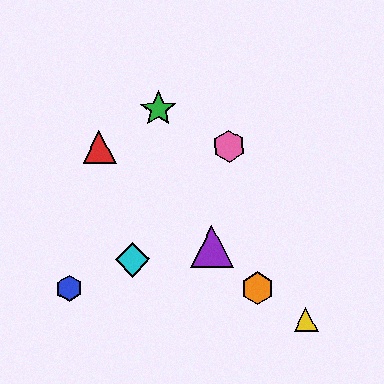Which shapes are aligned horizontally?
The red triangle, the pink hexagon are aligned horizontally.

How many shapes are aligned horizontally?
2 shapes (the red triangle, the pink hexagon) are aligned horizontally.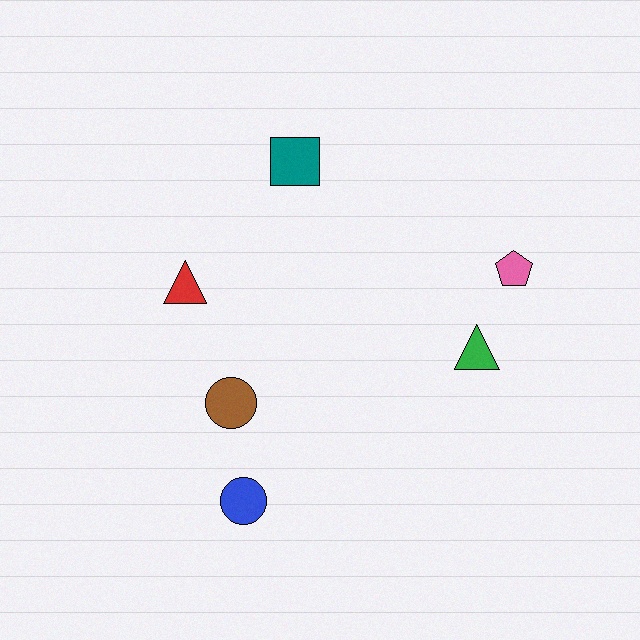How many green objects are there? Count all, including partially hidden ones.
There is 1 green object.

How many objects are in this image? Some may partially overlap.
There are 6 objects.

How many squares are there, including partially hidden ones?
There is 1 square.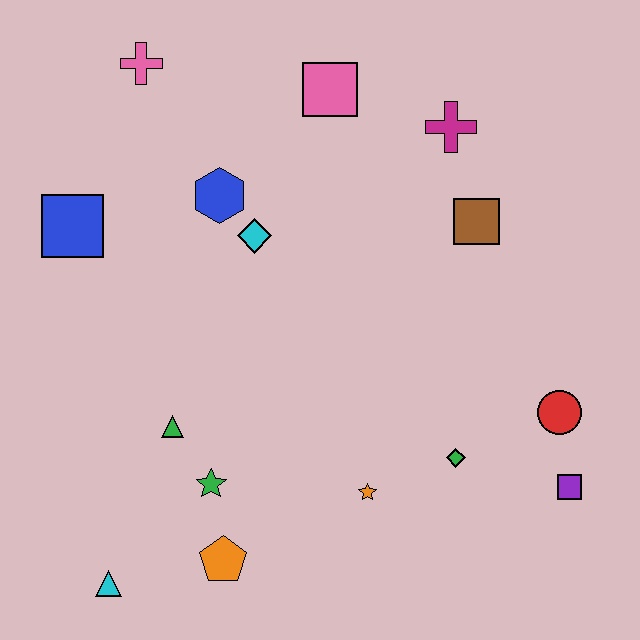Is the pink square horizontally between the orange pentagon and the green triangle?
No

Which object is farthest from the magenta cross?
The cyan triangle is farthest from the magenta cross.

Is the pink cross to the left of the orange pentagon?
Yes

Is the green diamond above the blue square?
No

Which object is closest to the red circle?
The purple square is closest to the red circle.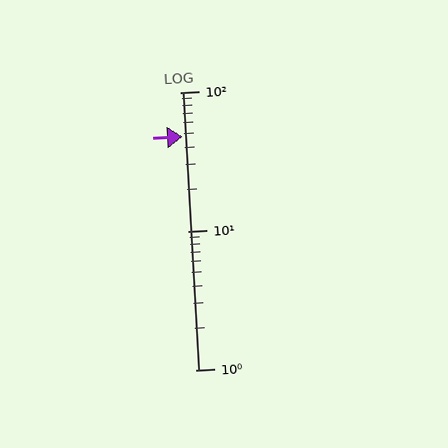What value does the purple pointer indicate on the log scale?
The pointer indicates approximately 48.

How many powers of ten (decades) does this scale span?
The scale spans 2 decades, from 1 to 100.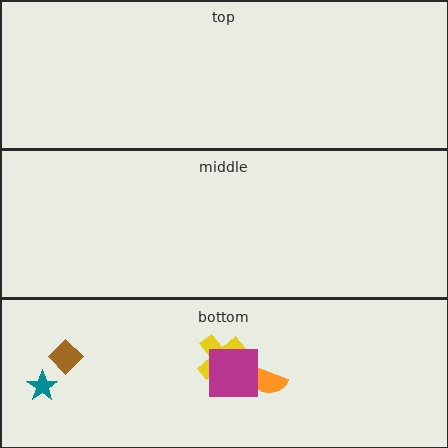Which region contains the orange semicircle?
The bottom region.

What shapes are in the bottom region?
The orange semicircle, the yellow cross, the teal star, the magenta square, the brown diamond.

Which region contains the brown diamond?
The bottom region.